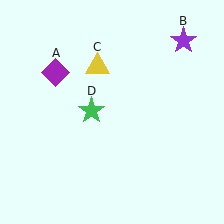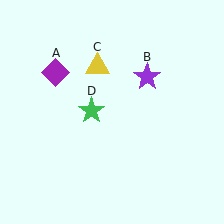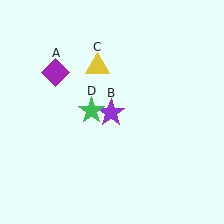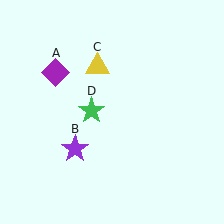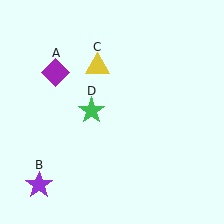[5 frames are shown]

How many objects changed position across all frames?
1 object changed position: purple star (object B).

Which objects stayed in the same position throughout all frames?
Purple diamond (object A) and yellow triangle (object C) and green star (object D) remained stationary.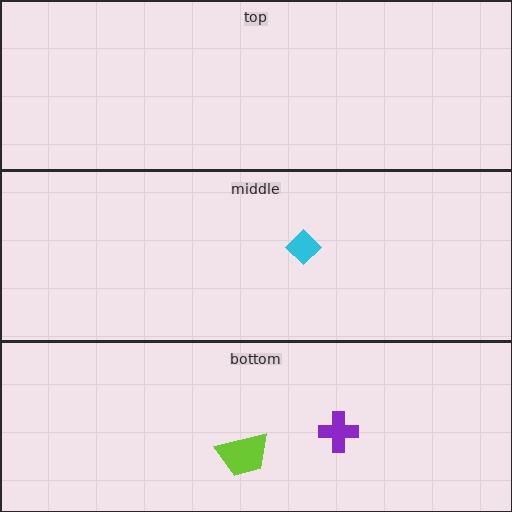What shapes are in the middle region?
The cyan diamond.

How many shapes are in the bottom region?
2.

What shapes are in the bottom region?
The purple cross, the lime trapezoid.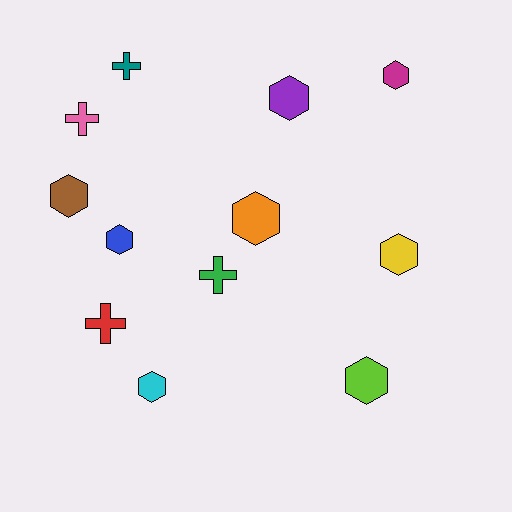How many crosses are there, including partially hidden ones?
There are 4 crosses.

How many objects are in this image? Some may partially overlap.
There are 12 objects.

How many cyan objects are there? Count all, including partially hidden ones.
There is 1 cyan object.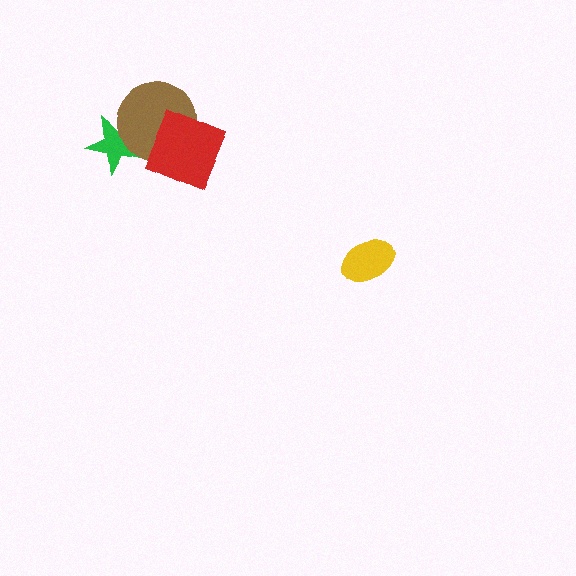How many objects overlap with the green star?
1 object overlaps with the green star.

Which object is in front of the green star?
The brown circle is in front of the green star.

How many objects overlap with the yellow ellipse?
0 objects overlap with the yellow ellipse.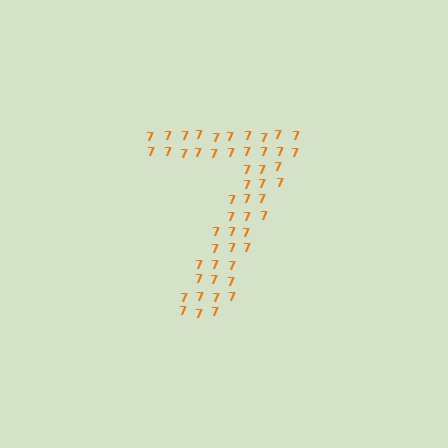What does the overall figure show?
The overall figure shows the digit 7.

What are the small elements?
The small elements are digit 7's.